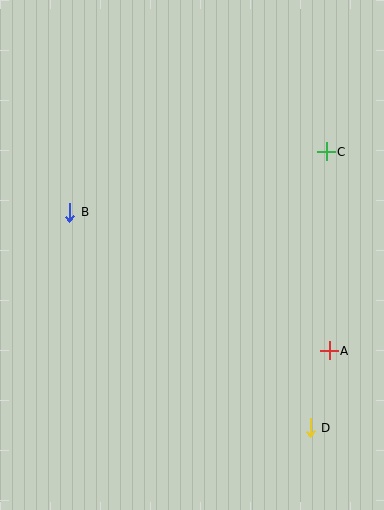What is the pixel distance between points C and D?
The distance between C and D is 276 pixels.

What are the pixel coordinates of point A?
Point A is at (329, 351).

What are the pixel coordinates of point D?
Point D is at (310, 428).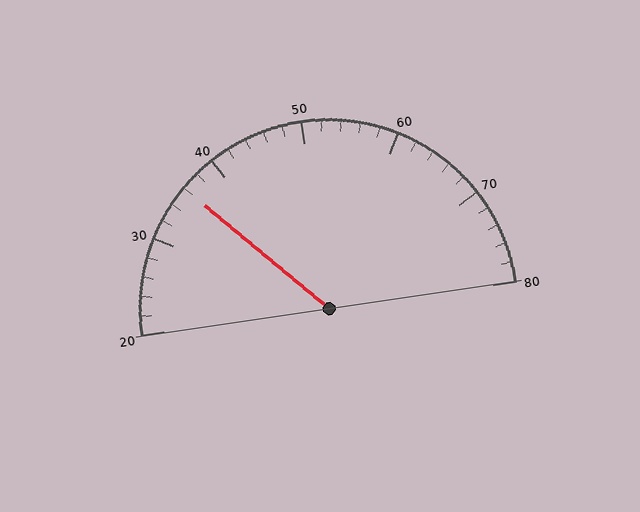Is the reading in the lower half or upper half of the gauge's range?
The reading is in the lower half of the range (20 to 80).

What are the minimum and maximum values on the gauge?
The gauge ranges from 20 to 80.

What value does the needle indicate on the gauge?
The needle indicates approximately 36.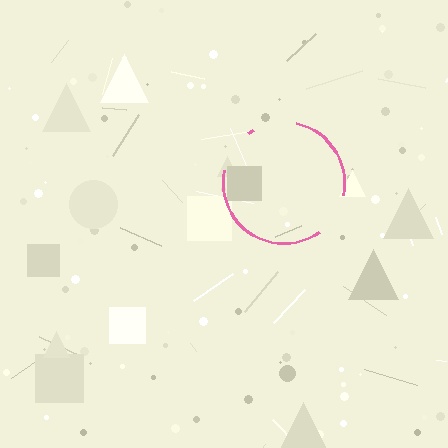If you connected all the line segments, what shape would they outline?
They would outline a circle.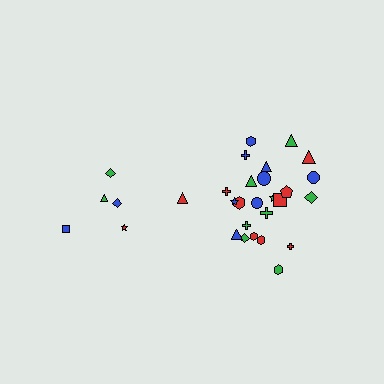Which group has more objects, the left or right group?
The right group.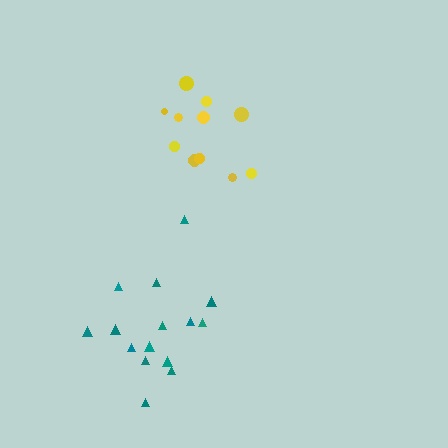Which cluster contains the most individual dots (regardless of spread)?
Teal (15).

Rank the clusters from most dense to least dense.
yellow, teal.